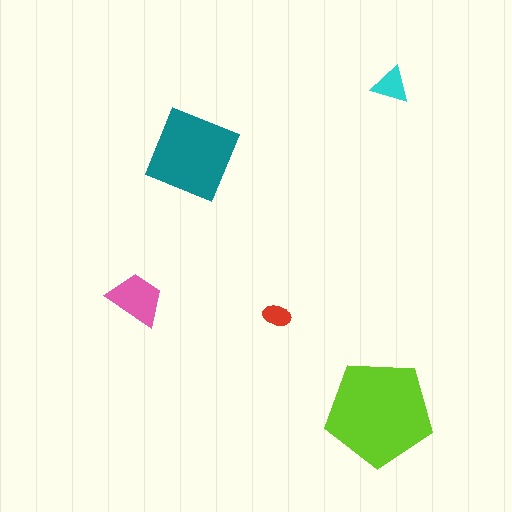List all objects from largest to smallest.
The lime pentagon, the teal diamond, the pink trapezoid, the cyan triangle, the red ellipse.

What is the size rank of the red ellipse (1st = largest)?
5th.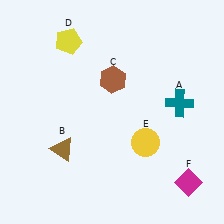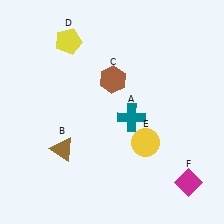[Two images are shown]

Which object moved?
The teal cross (A) moved left.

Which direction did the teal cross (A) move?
The teal cross (A) moved left.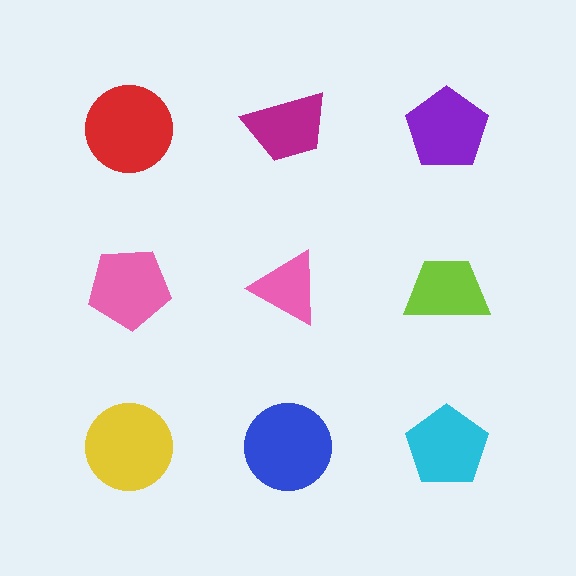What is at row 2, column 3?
A lime trapezoid.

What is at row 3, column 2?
A blue circle.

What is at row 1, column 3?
A purple pentagon.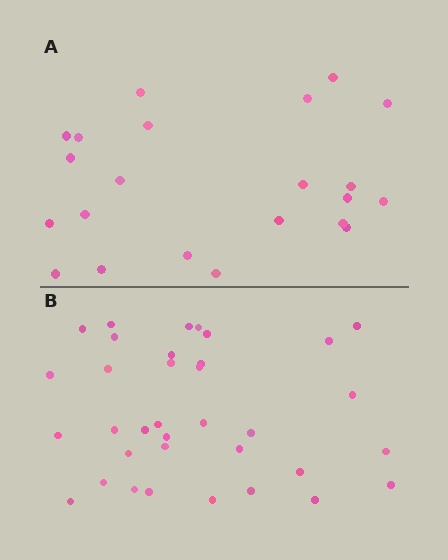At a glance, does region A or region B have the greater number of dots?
Region B (the bottom region) has more dots.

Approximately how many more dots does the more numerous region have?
Region B has approximately 15 more dots than region A.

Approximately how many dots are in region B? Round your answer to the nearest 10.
About 40 dots. (The exact count is 35, which rounds to 40.)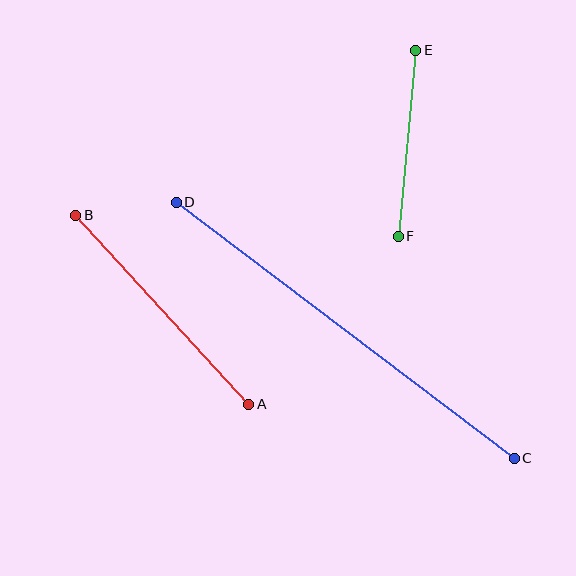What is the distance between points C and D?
The distance is approximately 424 pixels.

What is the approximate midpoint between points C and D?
The midpoint is at approximately (345, 330) pixels.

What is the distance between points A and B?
The distance is approximately 256 pixels.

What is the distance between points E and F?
The distance is approximately 187 pixels.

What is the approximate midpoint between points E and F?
The midpoint is at approximately (407, 143) pixels.